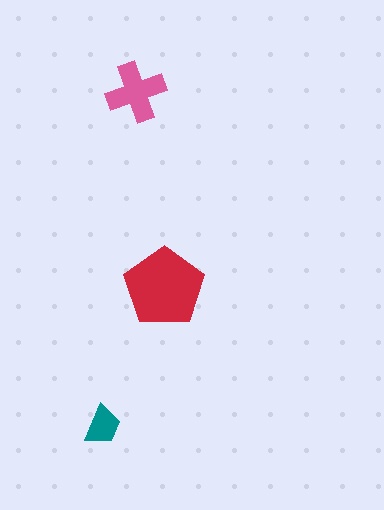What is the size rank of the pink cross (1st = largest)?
2nd.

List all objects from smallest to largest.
The teal trapezoid, the pink cross, the red pentagon.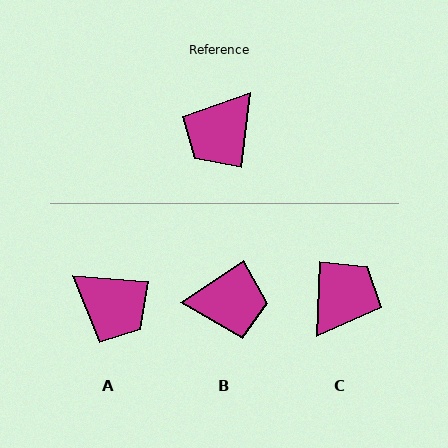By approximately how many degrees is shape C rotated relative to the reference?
Approximately 176 degrees clockwise.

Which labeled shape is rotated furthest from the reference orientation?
C, about 176 degrees away.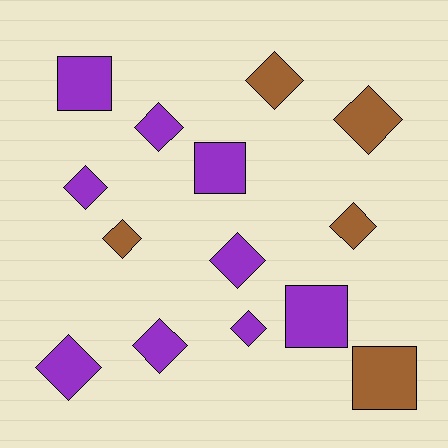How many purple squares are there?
There are 3 purple squares.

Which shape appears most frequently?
Diamond, with 10 objects.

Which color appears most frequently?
Purple, with 9 objects.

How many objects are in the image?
There are 14 objects.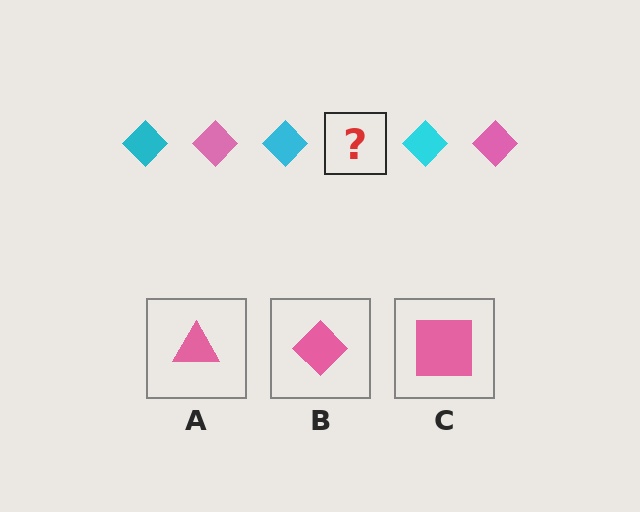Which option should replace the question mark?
Option B.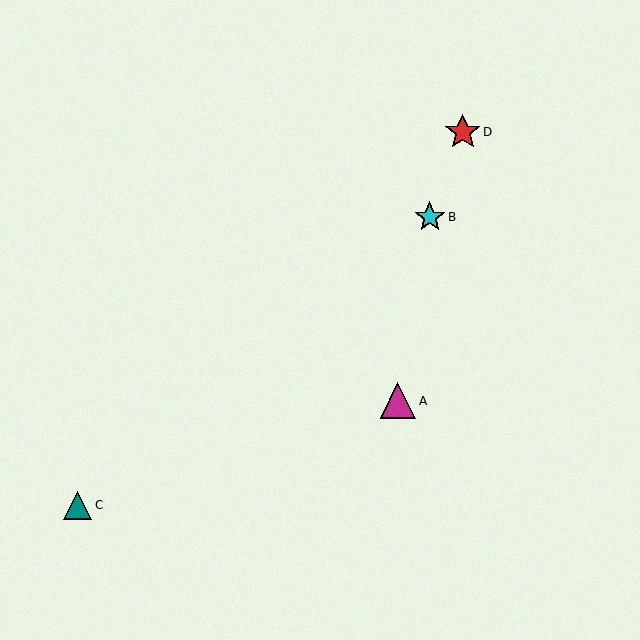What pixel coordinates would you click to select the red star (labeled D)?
Click at (463, 132) to select the red star D.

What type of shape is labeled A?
Shape A is a magenta triangle.